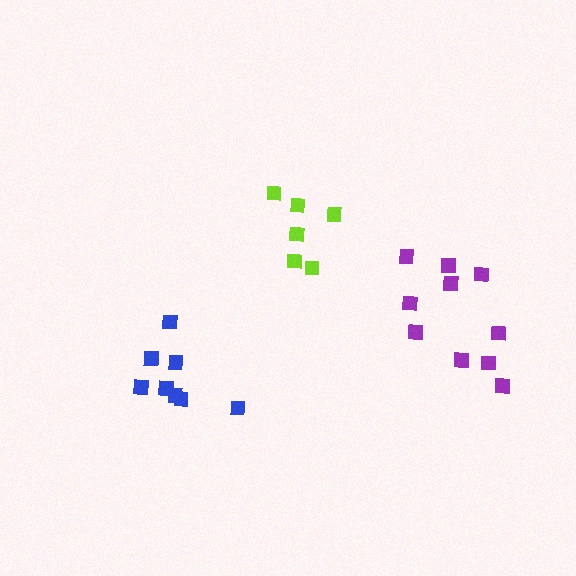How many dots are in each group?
Group 1: 6 dots, Group 2: 10 dots, Group 3: 8 dots (24 total).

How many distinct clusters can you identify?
There are 3 distinct clusters.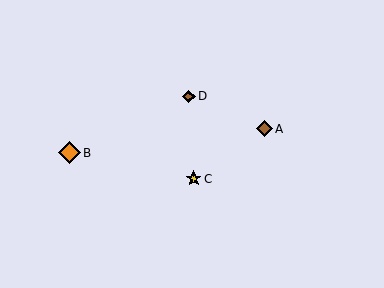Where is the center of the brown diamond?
The center of the brown diamond is at (264, 129).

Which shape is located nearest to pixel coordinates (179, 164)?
The yellow star (labeled C) at (194, 179) is nearest to that location.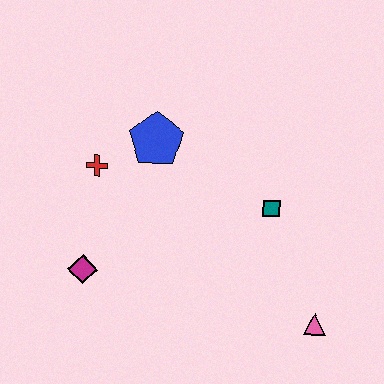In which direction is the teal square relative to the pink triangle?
The teal square is above the pink triangle.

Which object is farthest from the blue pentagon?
The pink triangle is farthest from the blue pentagon.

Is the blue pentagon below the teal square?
No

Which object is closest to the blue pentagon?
The red cross is closest to the blue pentagon.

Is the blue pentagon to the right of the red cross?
Yes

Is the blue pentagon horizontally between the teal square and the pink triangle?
No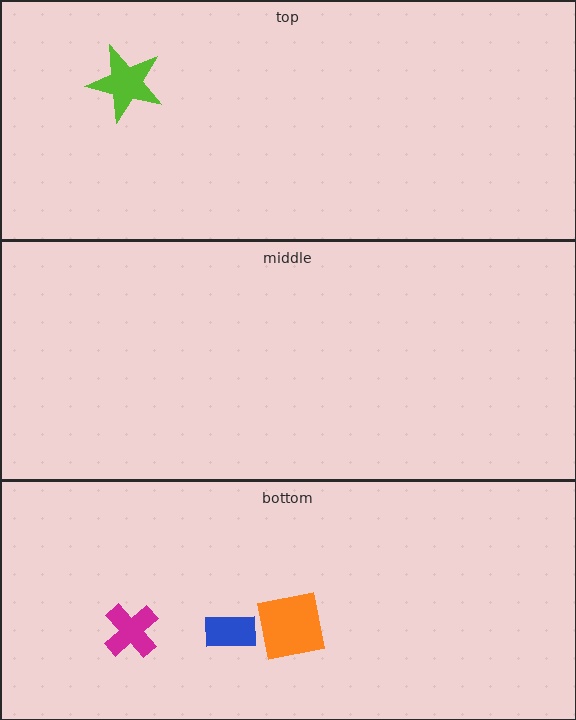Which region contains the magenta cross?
The bottom region.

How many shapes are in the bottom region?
3.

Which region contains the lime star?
The top region.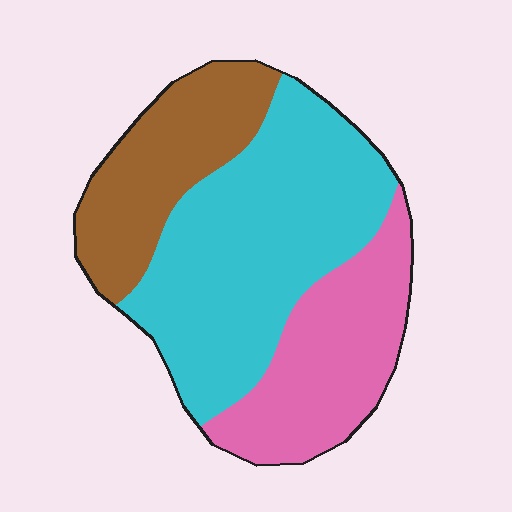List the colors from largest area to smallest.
From largest to smallest: cyan, pink, brown.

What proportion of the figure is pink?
Pink covers about 30% of the figure.